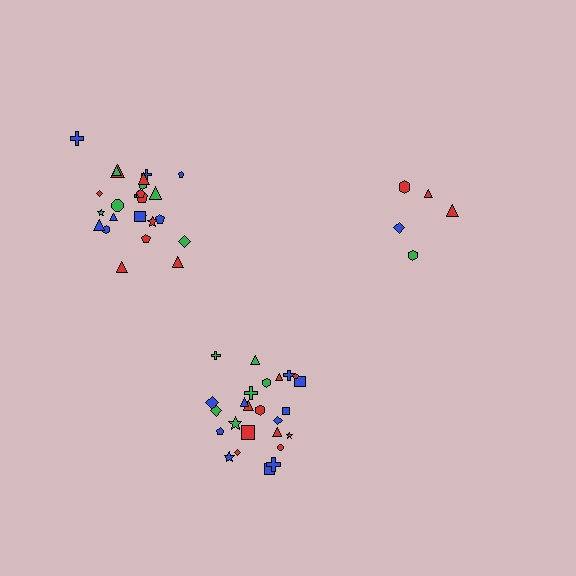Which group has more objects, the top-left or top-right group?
The top-left group.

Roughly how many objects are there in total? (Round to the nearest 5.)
Roughly 55 objects in total.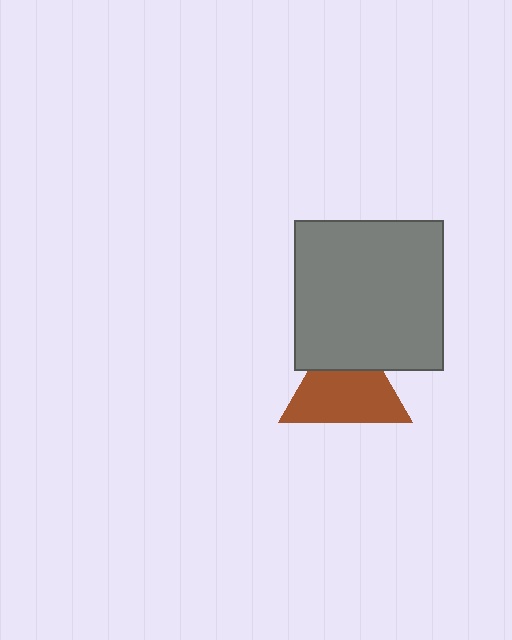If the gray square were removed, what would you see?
You would see the complete brown triangle.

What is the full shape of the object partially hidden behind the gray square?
The partially hidden object is a brown triangle.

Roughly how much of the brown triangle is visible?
Most of it is visible (roughly 69%).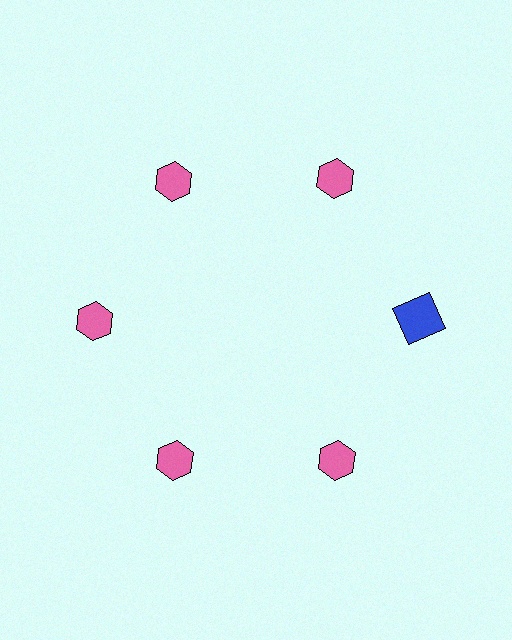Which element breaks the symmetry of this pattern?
The blue square at roughly the 3 o'clock position breaks the symmetry. All other shapes are pink hexagons.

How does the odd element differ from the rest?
It differs in both color (blue instead of pink) and shape (square instead of hexagon).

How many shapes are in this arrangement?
There are 6 shapes arranged in a ring pattern.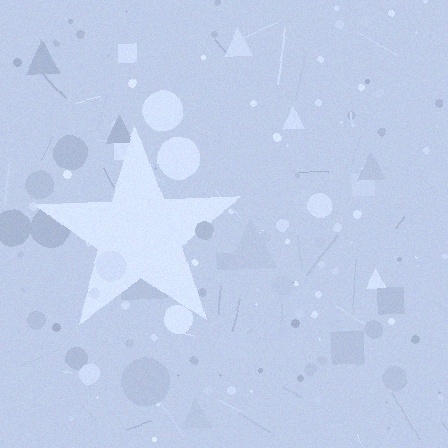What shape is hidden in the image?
A star is hidden in the image.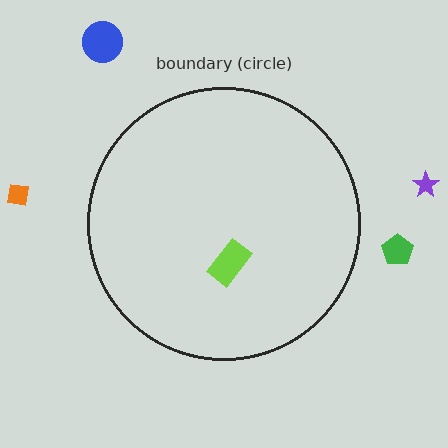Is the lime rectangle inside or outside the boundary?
Inside.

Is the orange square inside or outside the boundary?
Outside.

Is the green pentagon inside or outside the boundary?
Outside.